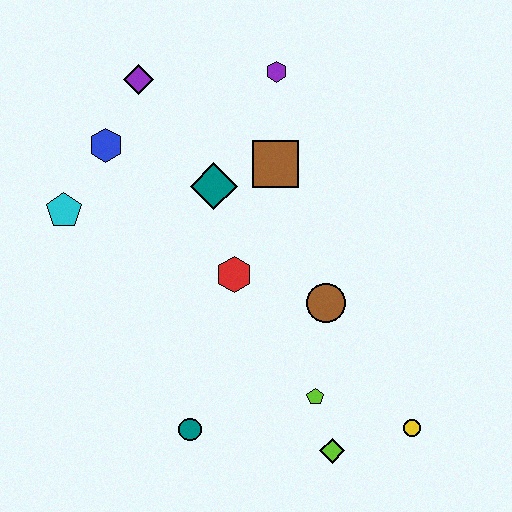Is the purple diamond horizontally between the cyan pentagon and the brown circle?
Yes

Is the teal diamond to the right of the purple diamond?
Yes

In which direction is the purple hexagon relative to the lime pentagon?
The purple hexagon is above the lime pentagon.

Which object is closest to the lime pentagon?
The lime diamond is closest to the lime pentagon.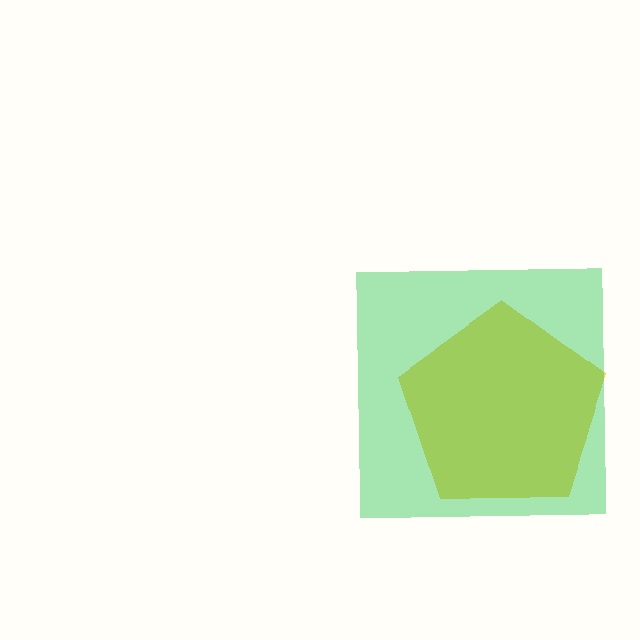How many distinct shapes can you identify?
There are 2 distinct shapes: a yellow pentagon, a green square.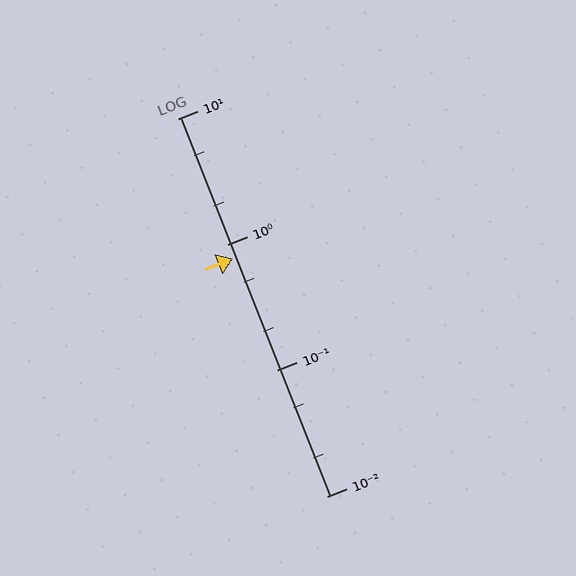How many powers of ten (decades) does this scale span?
The scale spans 3 decades, from 0.01 to 10.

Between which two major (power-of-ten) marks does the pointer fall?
The pointer is between 0.1 and 1.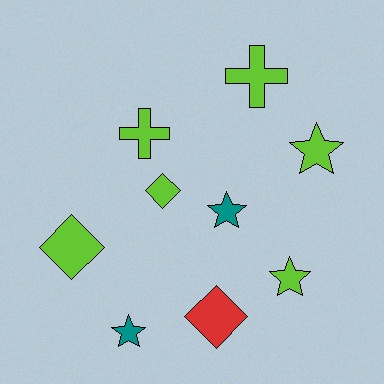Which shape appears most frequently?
Star, with 4 objects.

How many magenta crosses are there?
There are no magenta crosses.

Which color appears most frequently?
Lime, with 6 objects.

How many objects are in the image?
There are 9 objects.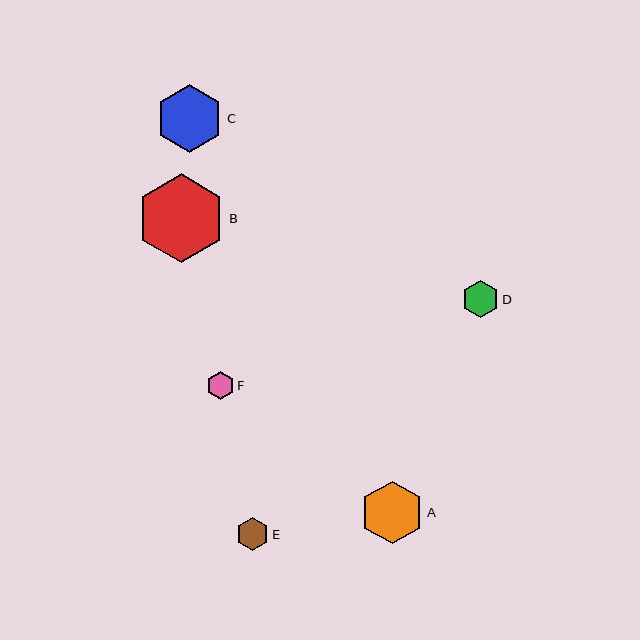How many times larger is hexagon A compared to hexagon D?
Hexagon A is approximately 1.7 times the size of hexagon D.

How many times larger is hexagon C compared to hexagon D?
Hexagon C is approximately 1.8 times the size of hexagon D.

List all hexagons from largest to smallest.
From largest to smallest: B, C, A, D, E, F.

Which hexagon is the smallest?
Hexagon F is the smallest with a size of approximately 28 pixels.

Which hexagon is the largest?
Hexagon B is the largest with a size of approximately 89 pixels.